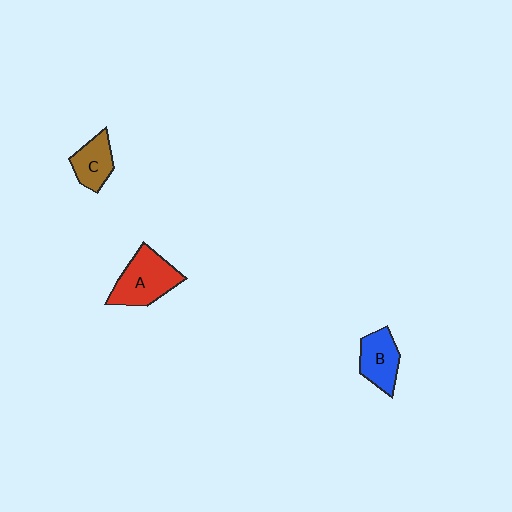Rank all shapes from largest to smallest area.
From largest to smallest: A (red), B (blue), C (brown).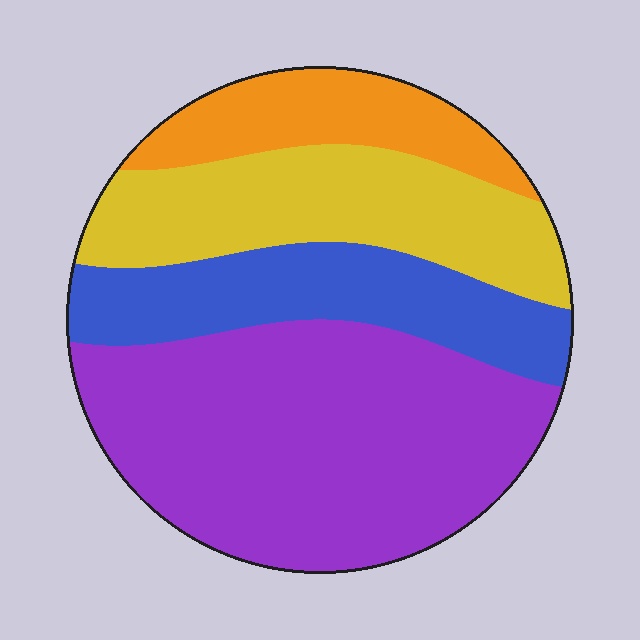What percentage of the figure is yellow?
Yellow takes up about one quarter (1/4) of the figure.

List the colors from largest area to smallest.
From largest to smallest: purple, yellow, blue, orange.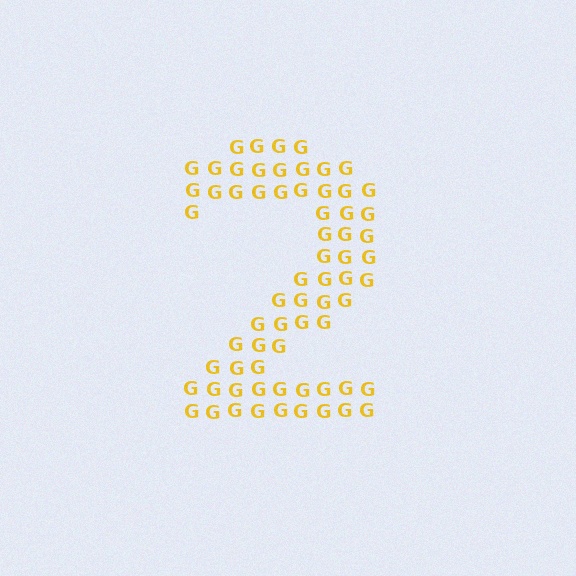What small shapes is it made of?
It is made of small letter G's.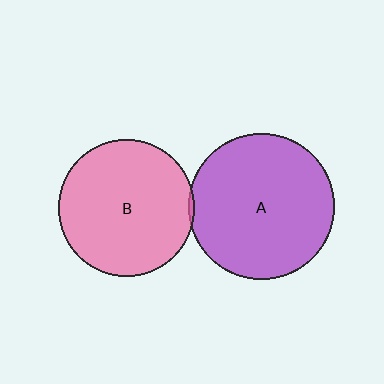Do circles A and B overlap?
Yes.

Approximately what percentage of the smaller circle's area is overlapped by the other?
Approximately 5%.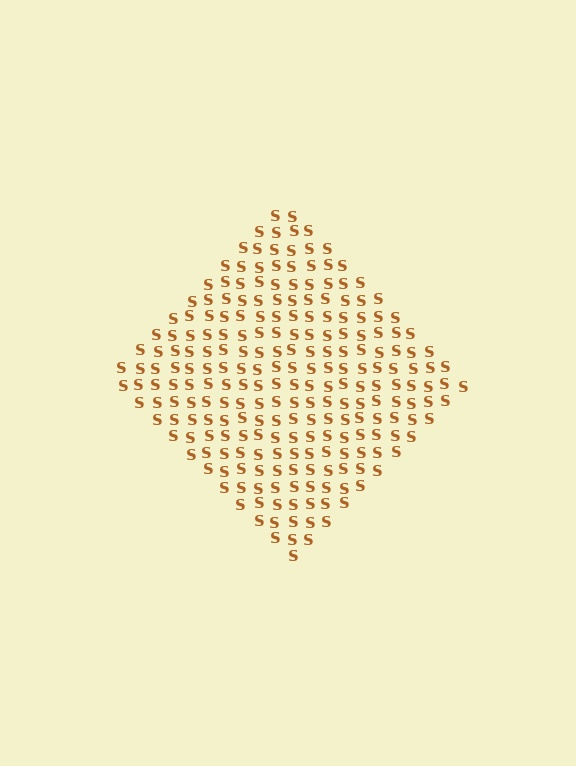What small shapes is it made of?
It is made of small letter S's.